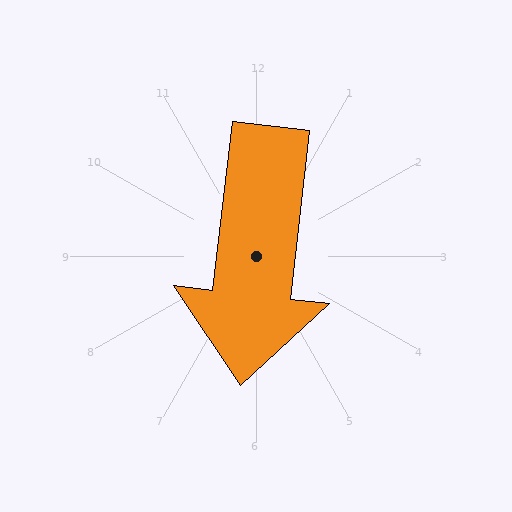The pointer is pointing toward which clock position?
Roughly 6 o'clock.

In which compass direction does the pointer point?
South.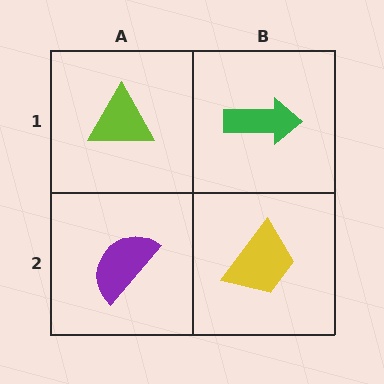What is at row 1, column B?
A green arrow.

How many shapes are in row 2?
2 shapes.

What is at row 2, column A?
A purple semicircle.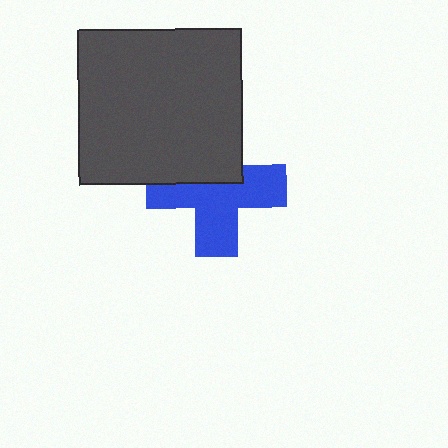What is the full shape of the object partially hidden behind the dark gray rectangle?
The partially hidden object is a blue cross.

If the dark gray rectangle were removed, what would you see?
You would see the complete blue cross.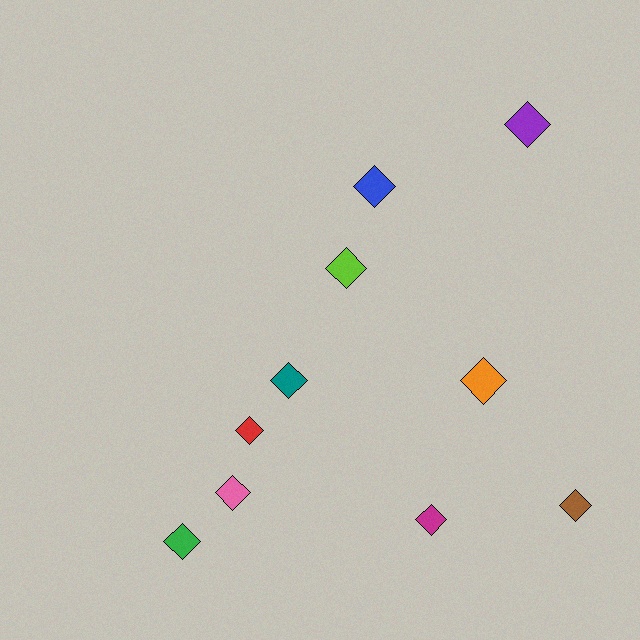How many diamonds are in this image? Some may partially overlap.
There are 10 diamonds.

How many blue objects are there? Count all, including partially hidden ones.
There is 1 blue object.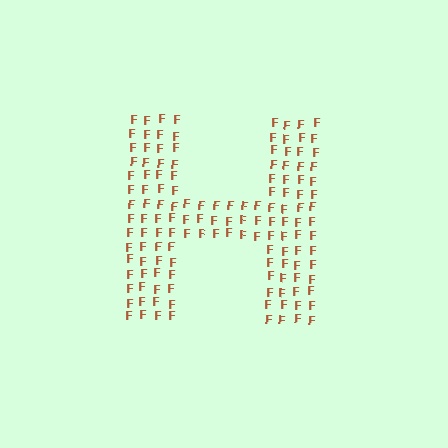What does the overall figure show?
The overall figure shows the letter H.